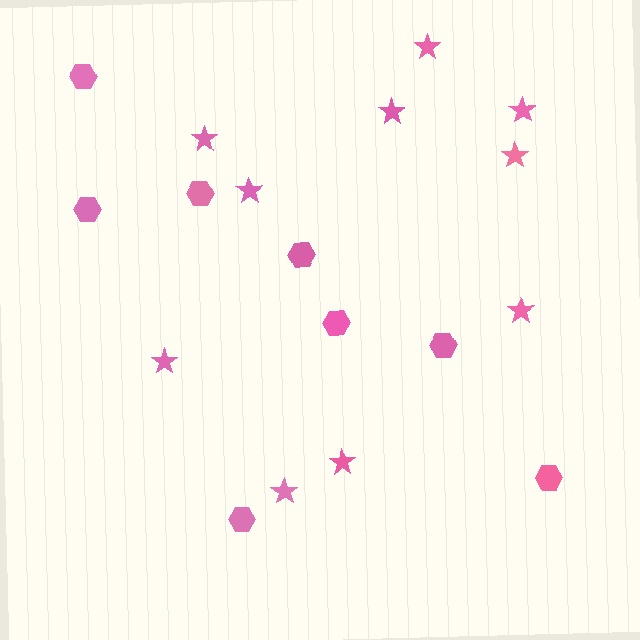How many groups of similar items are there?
There are 2 groups: one group of stars (10) and one group of hexagons (8).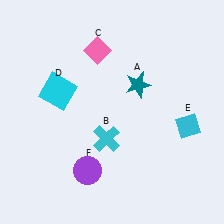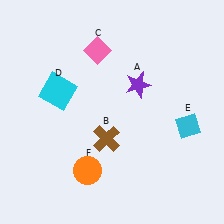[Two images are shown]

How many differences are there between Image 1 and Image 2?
There are 3 differences between the two images.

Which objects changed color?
A changed from teal to purple. B changed from cyan to brown. F changed from purple to orange.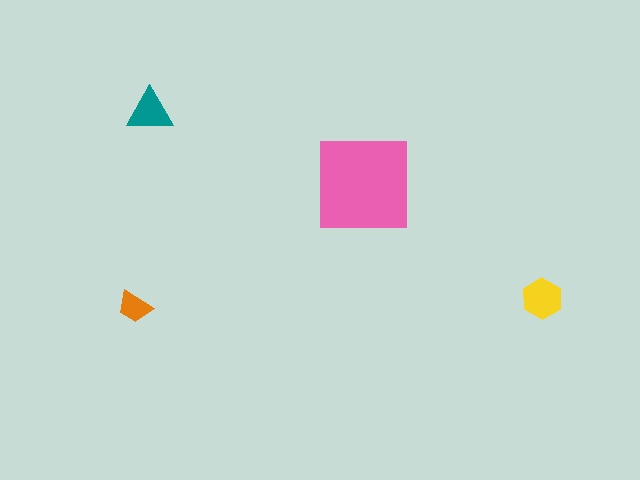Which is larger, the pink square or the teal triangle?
The pink square.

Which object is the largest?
The pink square.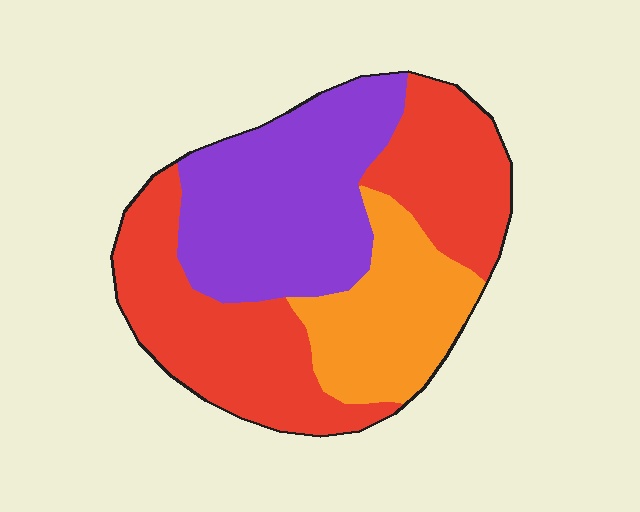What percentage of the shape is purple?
Purple covers about 35% of the shape.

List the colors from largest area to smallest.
From largest to smallest: red, purple, orange.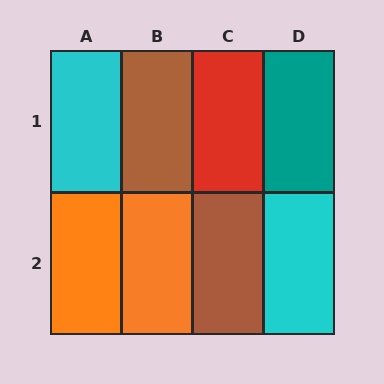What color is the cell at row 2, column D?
Cyan.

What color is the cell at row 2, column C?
Brown.